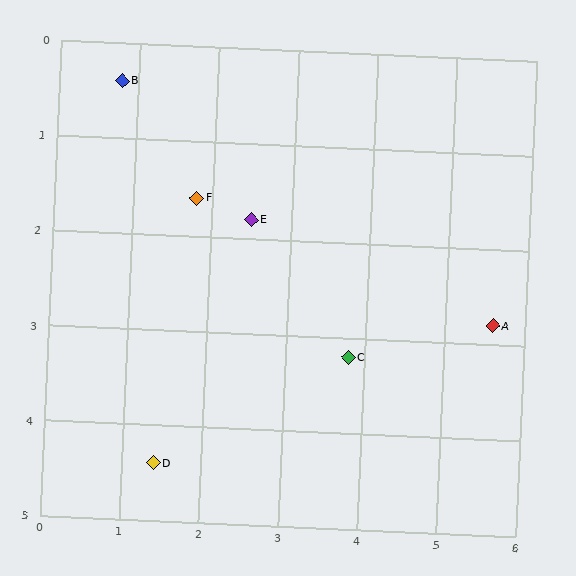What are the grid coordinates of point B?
Point B is at approximately (0.8, 0.4).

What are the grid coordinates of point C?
Point C is at approximately (3.8, 3.2).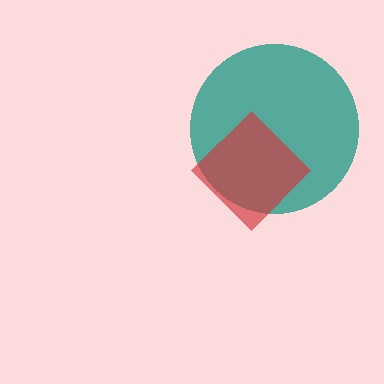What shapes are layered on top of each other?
The layered shapes are: a teal circle, a red diamond.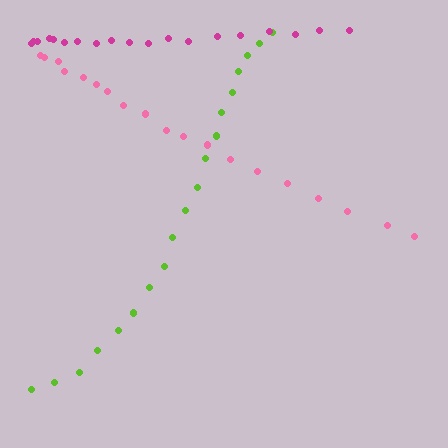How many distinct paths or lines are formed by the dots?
There are 3 distinct paths.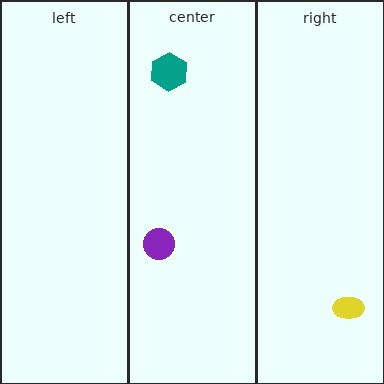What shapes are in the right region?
The yellow ellipse.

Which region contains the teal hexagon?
The center region.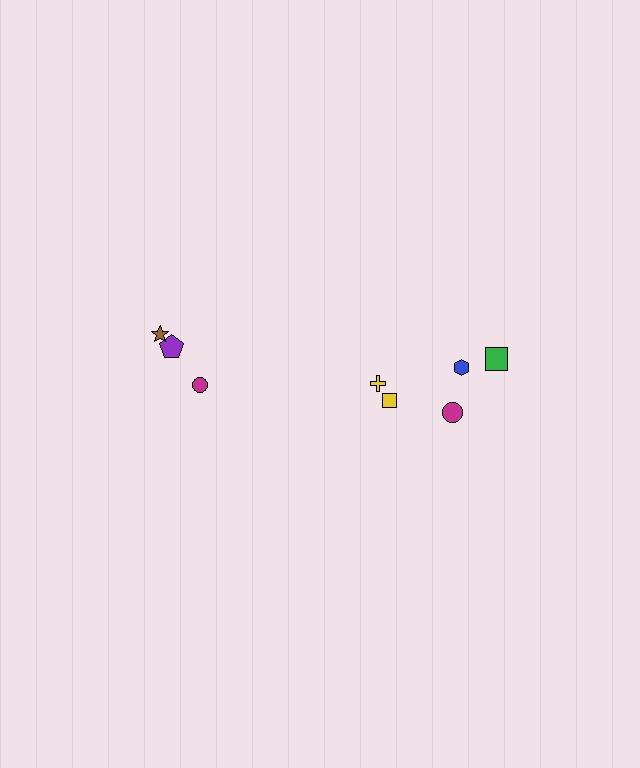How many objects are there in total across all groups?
There are 8 objects.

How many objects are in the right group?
There are 5 objects.